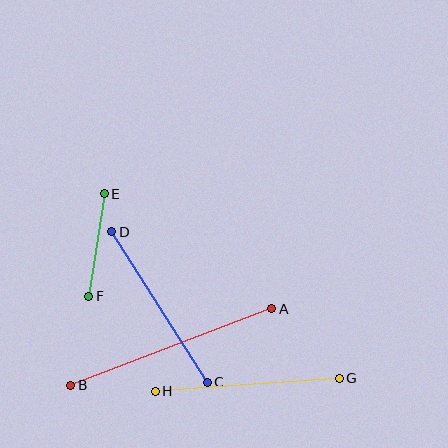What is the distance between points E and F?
The distance is approximately 103 pixels.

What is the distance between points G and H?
The distance is approximately 184 pixels.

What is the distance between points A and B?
The distance is approximately 215 pixels.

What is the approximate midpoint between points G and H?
The midpoint is at approximately (247, 385) pixels.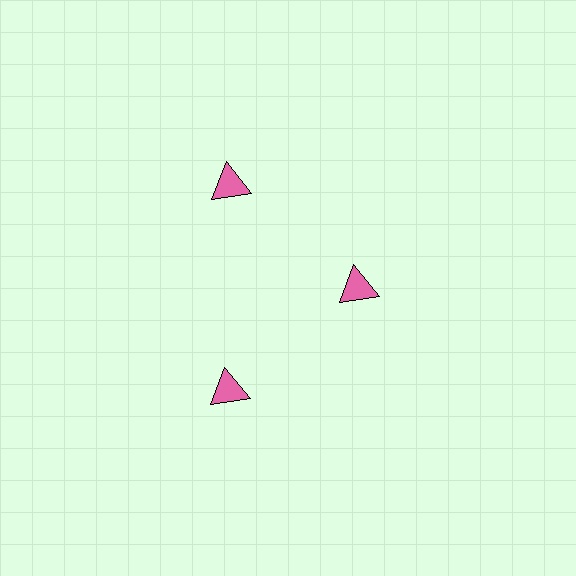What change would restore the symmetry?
The symmetry would be restored by moving it outward, back onto the ring so that all 3 triangles sit at equal angles and equal distance from the center.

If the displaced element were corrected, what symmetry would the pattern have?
It would have 3-fold rotational symmetry — the pattern would map onto itself every 120 degrees.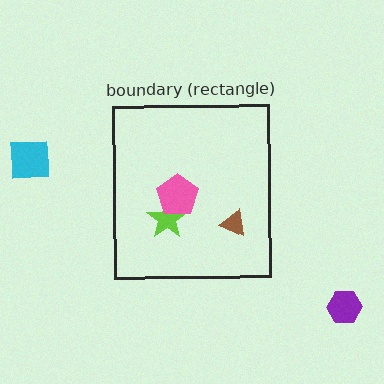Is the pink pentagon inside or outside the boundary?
Inside.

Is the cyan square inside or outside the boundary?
Outside.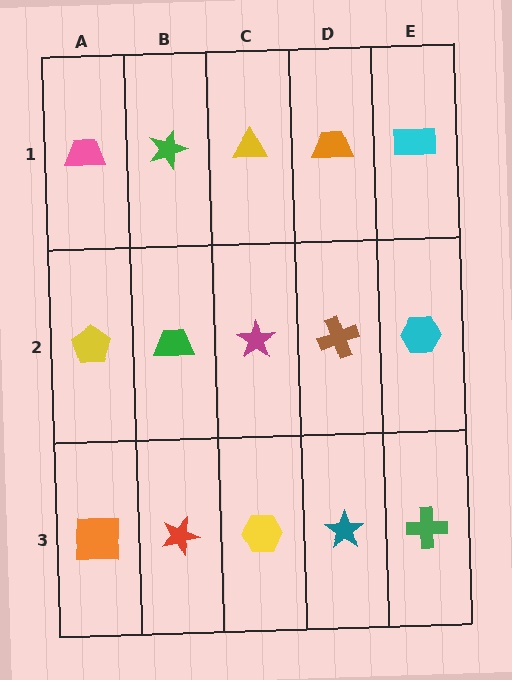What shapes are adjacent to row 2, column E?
A cyan rectangle (row 1, column E), a green cross (row 3, column E), a brown cross (row 2, column D).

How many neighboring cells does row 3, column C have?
3.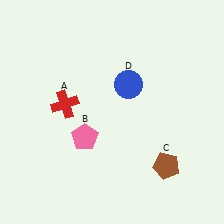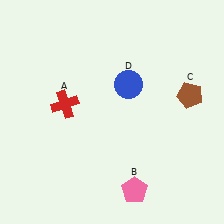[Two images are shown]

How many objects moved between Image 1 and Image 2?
2 objects moved between the two images.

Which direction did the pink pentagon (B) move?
The pink pentagon (B) moved down.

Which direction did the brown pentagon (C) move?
The brown pentagon (C) moved up.